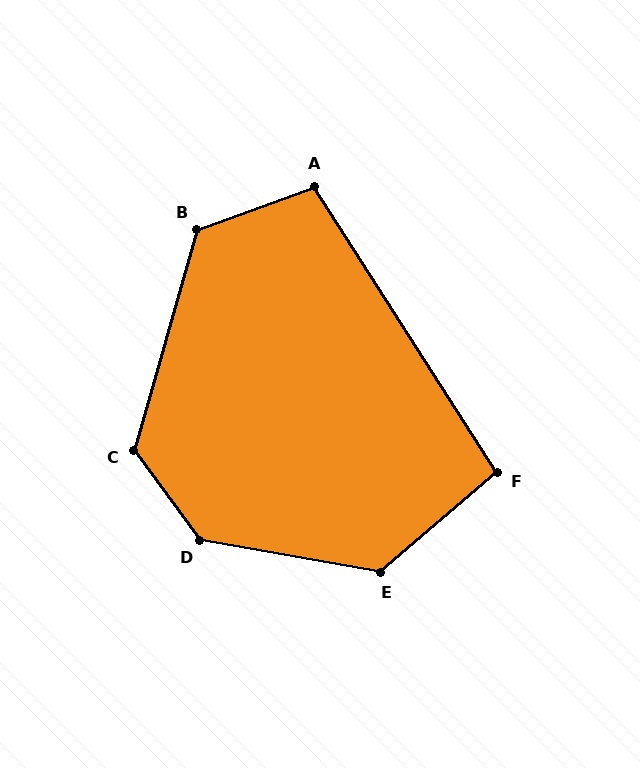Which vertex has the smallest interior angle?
F, at approximately 98 degrees.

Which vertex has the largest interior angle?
D, at approximately 136 degrees.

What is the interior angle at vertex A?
Approximately 102 degrees (obtuse).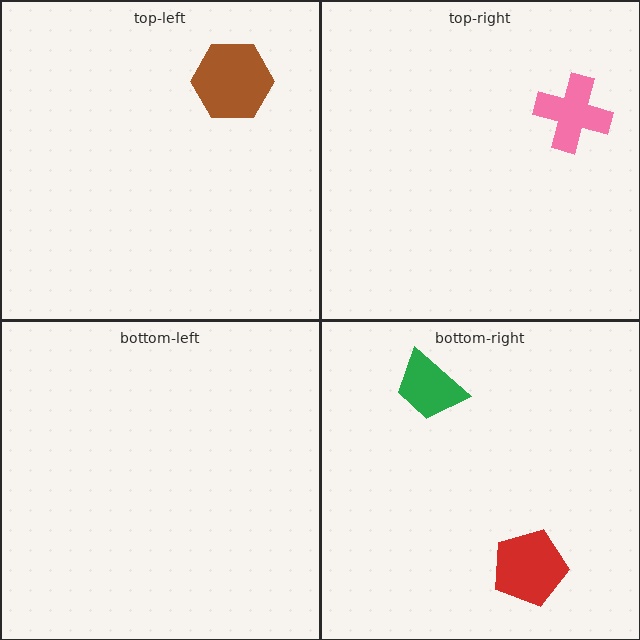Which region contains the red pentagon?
The bottom-right region.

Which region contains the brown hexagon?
The top-left region.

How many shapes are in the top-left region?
1.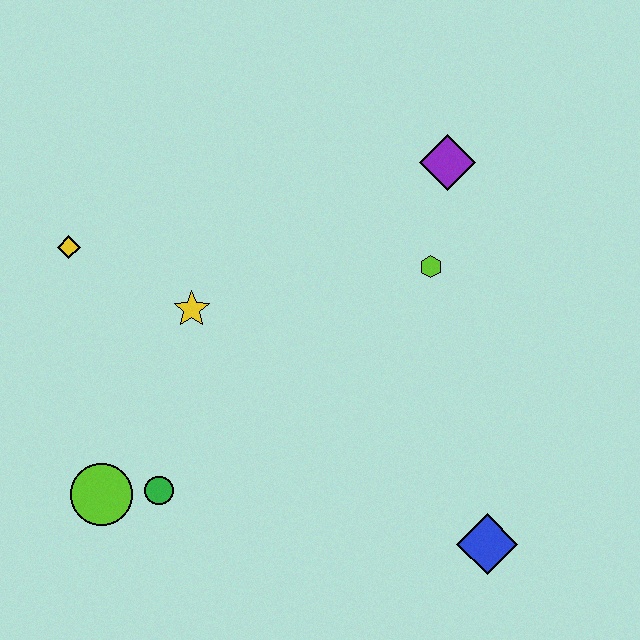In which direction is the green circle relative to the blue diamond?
The green circle is to the left of the blue diamond.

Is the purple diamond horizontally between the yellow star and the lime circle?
No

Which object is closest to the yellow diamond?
The yellow star is closest to the yellow diamond.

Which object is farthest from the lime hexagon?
The lime circle is farthest from the lime hexagon.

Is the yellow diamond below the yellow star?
No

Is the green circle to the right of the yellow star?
No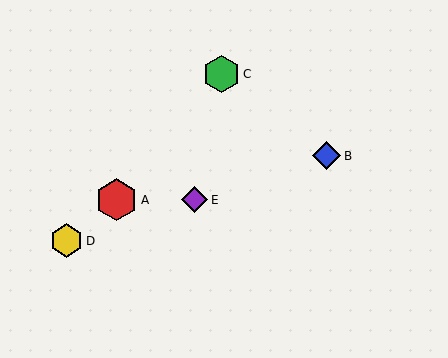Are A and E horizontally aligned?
Yes, both are at y≈200.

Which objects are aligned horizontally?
Objects A, E are aligned horizontally.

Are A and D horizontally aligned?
No, A is at y≈200 and D is at y≈241.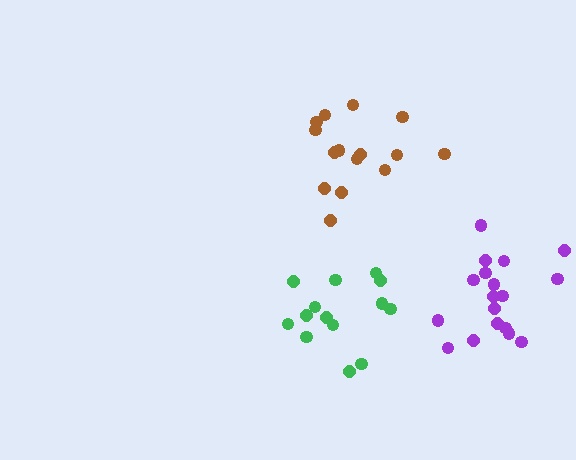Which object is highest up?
The brown cluster is topmost.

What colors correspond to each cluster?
The clusters are colored: brown, green, purple.